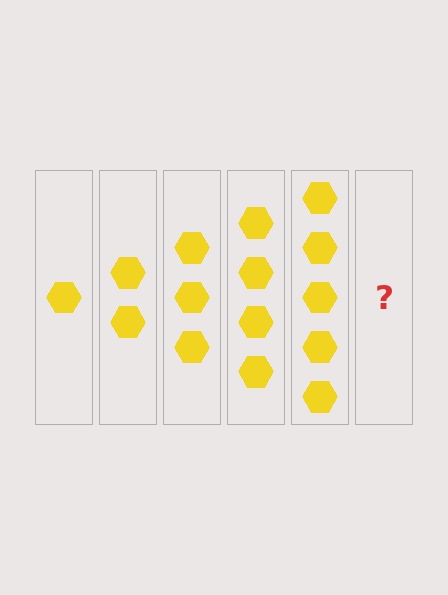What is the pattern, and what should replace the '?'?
The pattern is that each step adds one more hexagon. The '?' should be 6 hexagons.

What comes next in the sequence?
The next element should be 6 hexagons.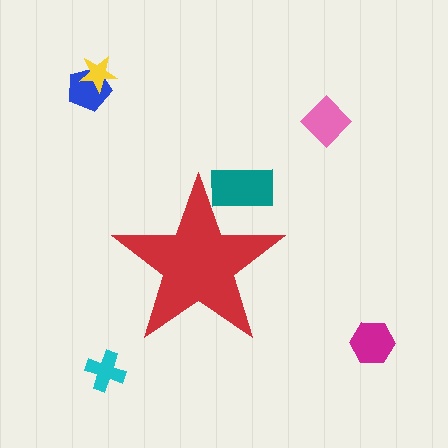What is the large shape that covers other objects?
A red star.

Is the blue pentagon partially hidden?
No, the blue pentagon is fully visible.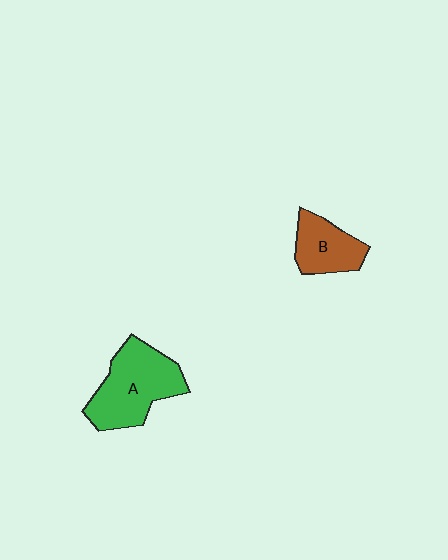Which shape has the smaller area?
Shape B (brown).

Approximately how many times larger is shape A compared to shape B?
Approximately 1.7 times.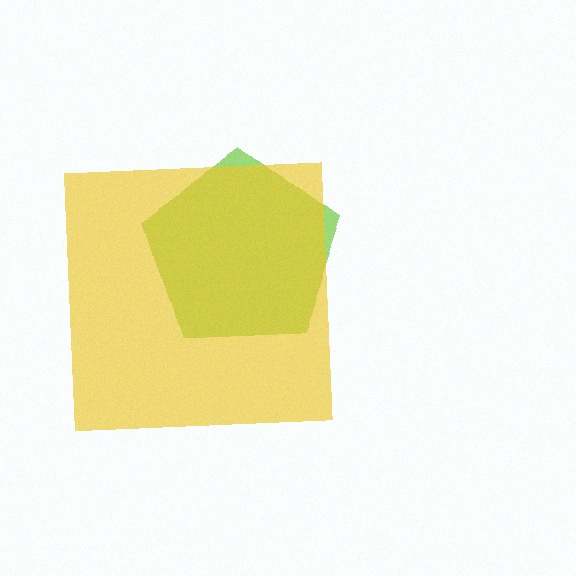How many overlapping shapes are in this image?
There are 2 overlapping shapes in the image.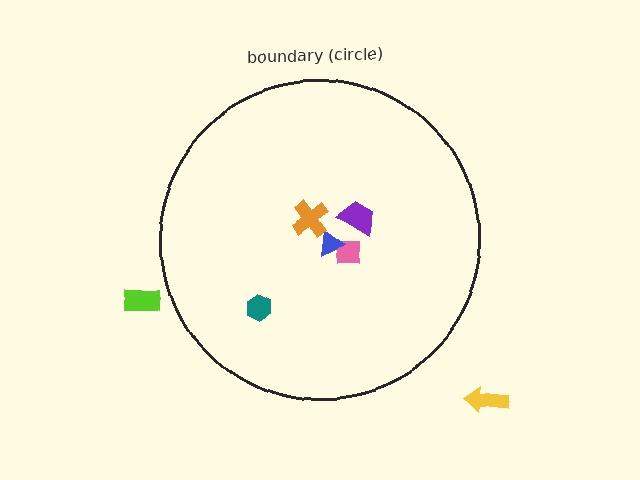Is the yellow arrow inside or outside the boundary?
Outside.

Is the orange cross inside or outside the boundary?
Inside.